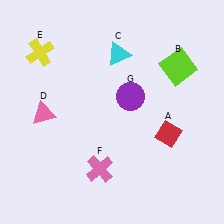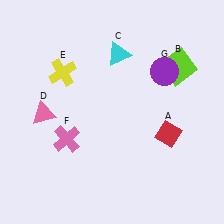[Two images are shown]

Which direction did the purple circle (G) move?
The purple circle (G) moved right.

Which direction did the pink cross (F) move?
The pink cross (F) moved left.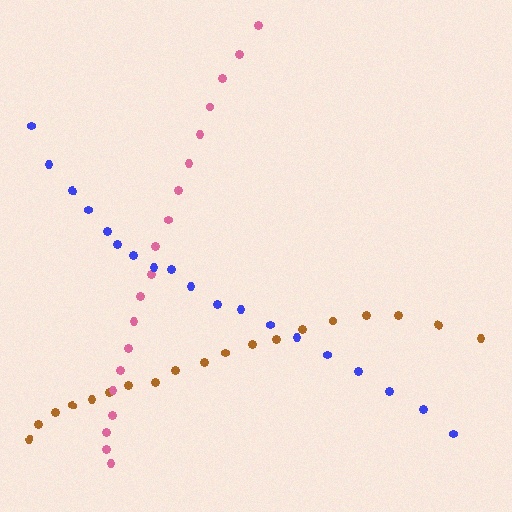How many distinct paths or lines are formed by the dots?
There are 3 distinct paths.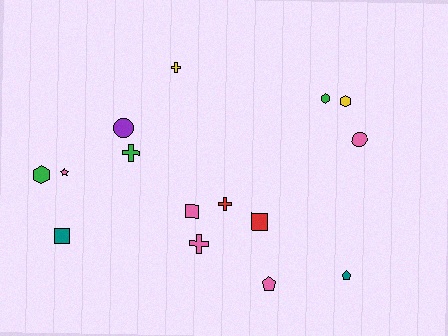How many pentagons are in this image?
There are 2 pentagons.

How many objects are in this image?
There are 15 objects.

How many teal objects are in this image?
There are 2 teal objects.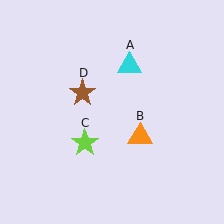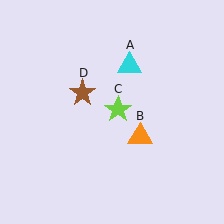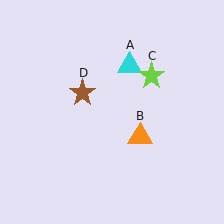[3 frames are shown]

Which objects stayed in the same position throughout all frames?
Cyan triangle (object A) and orange triangle (object B) and brown star (object D) remained stationary.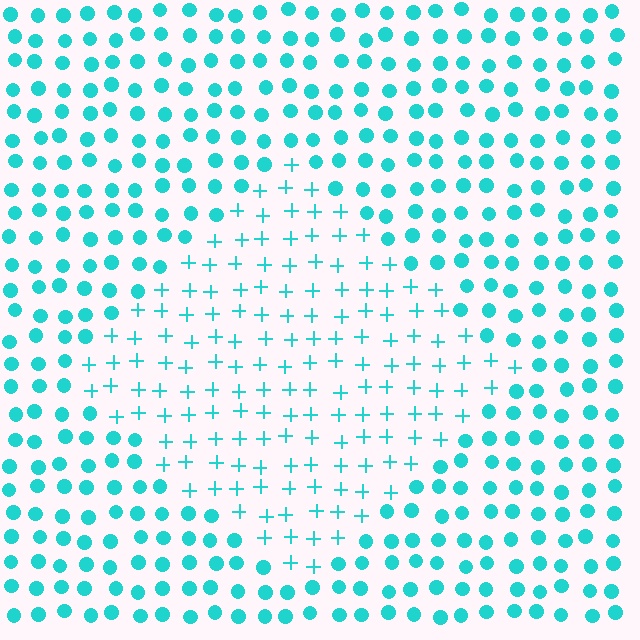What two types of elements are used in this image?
The image uses plus signs inside the diamond region and circles outside it.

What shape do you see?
I see a diamond.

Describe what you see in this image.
The image is filled with small cyan elements arranged in a uniform grid. A diamond-shaped region contains plus signs, while the surrounding area contains circles. The boundary is defined purely by the change in element shape.